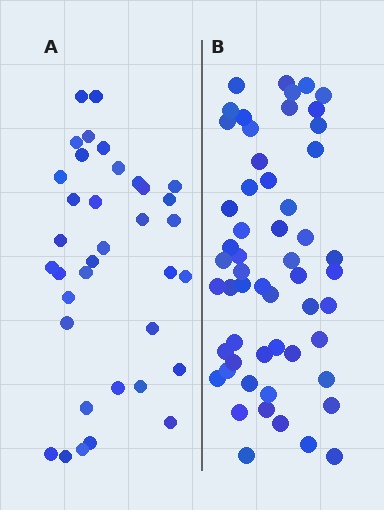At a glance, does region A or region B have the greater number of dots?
Region B (the right region) has more dots.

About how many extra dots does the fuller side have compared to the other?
Region B has approximately 20 more dots than region A.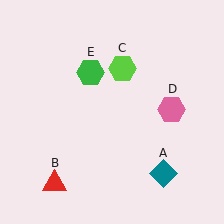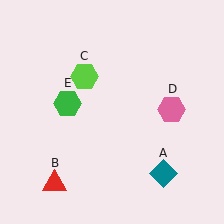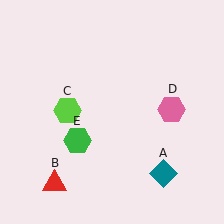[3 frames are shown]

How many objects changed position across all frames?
2 objects changed position: lime hexagon (object C), green hexagon (object E).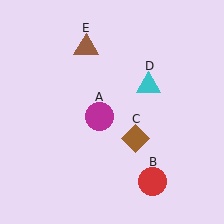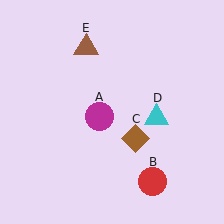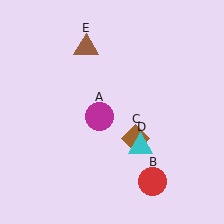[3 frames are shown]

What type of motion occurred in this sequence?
The cyan triangle (object D) rotated clockwise around the center of the scene.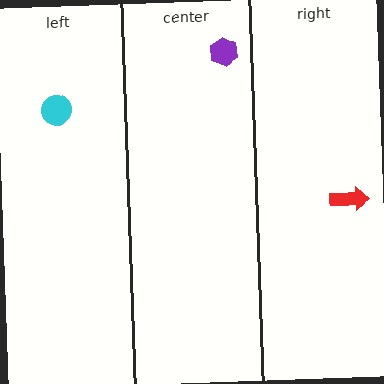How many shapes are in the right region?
1.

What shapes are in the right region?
The red arrow.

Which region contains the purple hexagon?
The center region.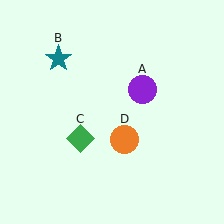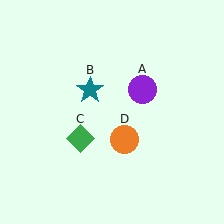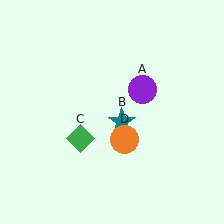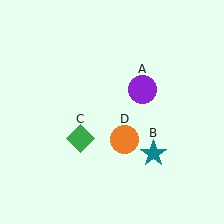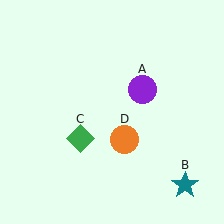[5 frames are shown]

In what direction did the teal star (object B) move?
The teal star (object B) moved down and to the right.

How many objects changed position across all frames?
1 object changed position: teal star (object B).